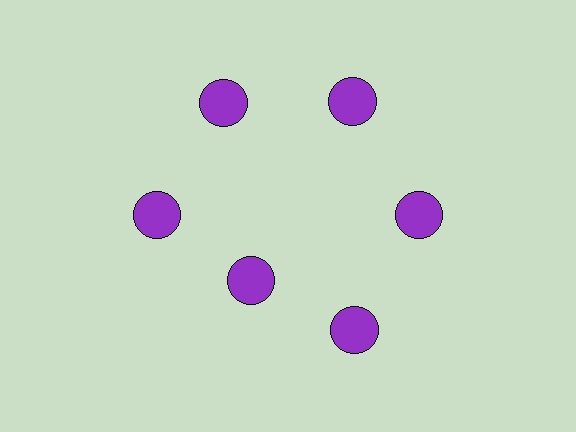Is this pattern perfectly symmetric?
No. The 6 purple circles are arranged in a ring, but one element near the 7 o'clock position is pulled inward toward the center, breaking the 6-fold rotational symmetry.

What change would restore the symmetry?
The symmetry would be restored by moving it outward, back onto the ring so that all 6 circles sit at equal angles and equal distance from the center.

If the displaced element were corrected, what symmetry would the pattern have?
It would have 6-fold rotational symmetry — the pattern would map onto itself every 60 degrees.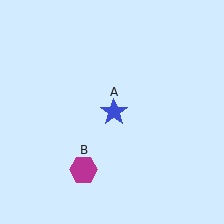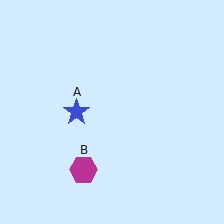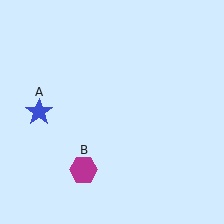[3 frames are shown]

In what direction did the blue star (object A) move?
The blue star (object A) moved left.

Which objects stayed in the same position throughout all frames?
Magenta hexagon (object B) remained stationary.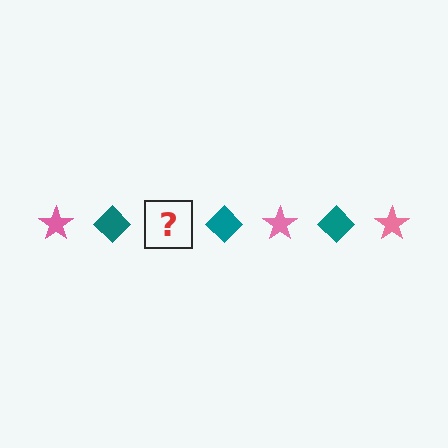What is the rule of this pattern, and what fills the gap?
The rule is that the pattern alternates between pink star and teal diamond. The gap should be filled with a pink star.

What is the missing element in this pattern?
The missing element is a pink star.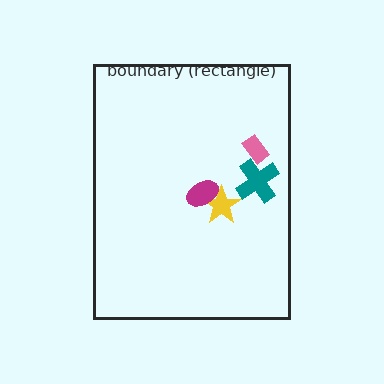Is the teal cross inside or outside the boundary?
Inside.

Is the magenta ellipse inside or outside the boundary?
Inside.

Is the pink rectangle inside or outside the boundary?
Inside.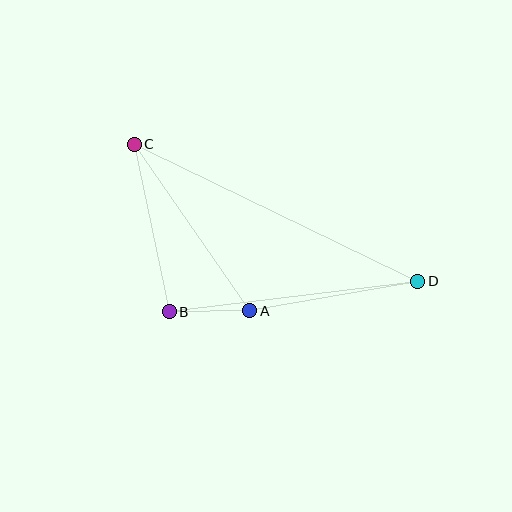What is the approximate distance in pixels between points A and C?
The distance between A and C is approximately 202 pixels.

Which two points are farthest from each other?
Points C and D are farthest from each other.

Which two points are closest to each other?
Points A and B are closest to each other.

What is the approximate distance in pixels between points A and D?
The distance between A and D is approximately 170 pixels.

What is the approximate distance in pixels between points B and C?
The distance between B and C is approximately 171 pixels.